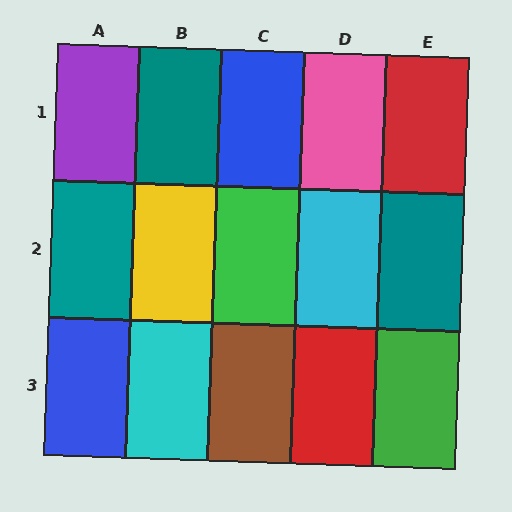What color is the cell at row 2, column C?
Green.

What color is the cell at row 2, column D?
Cyan.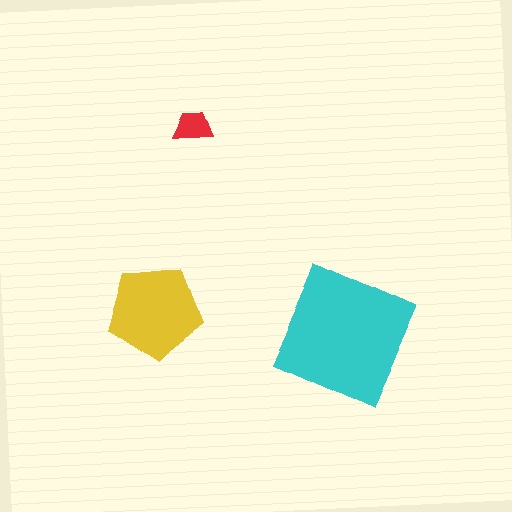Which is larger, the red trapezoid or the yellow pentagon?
The yellow pentagon.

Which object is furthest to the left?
The yellow pentagon is leftmost.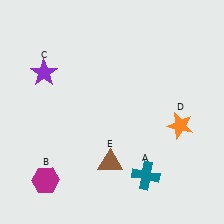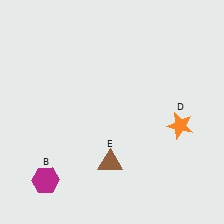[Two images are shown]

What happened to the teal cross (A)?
The teal cross (A) was removed in Image 2. It was in the bottom-right area of Image 1.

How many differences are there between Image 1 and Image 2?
There are 2 differences between the two images.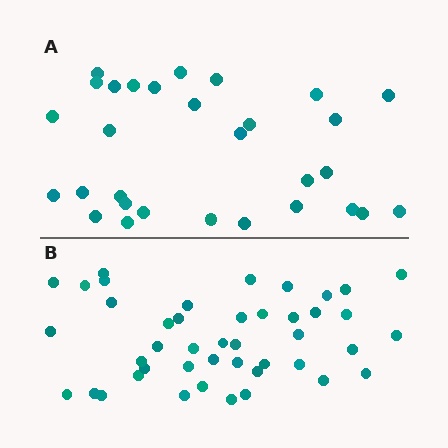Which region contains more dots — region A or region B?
Region B (the bottom region) has more dots.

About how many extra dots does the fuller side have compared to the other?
Region B has approximately 15 more dots than region A.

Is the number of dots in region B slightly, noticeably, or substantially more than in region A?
Region B has substantially more. The ratio is roughly 1.5 to 1.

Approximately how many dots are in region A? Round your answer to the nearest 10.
About 30 dots.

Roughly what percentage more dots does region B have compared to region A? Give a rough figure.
About 45% more.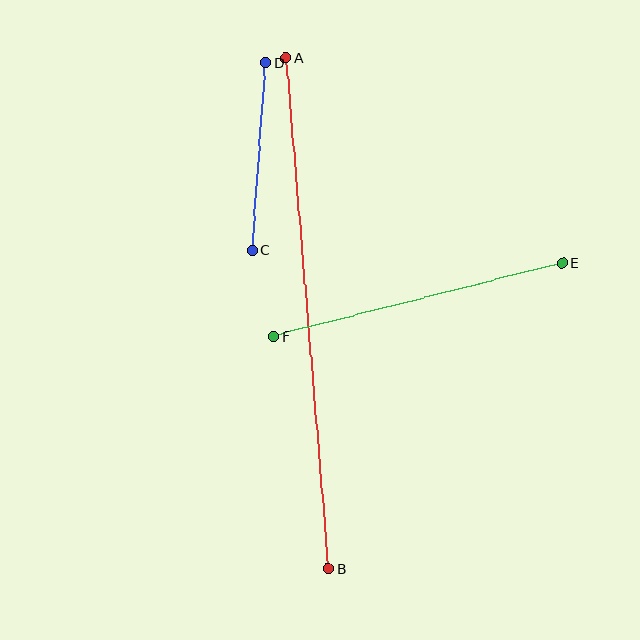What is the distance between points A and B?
The distance is approximately 512 pixels.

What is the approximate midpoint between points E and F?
The midpoint is at approximately (418, 300) pixels.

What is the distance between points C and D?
The distance is approximately 188 pixels.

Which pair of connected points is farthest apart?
Points A and B are farthest apart.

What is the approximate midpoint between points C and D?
The midpoint is at approximately (259, 156) pixels.